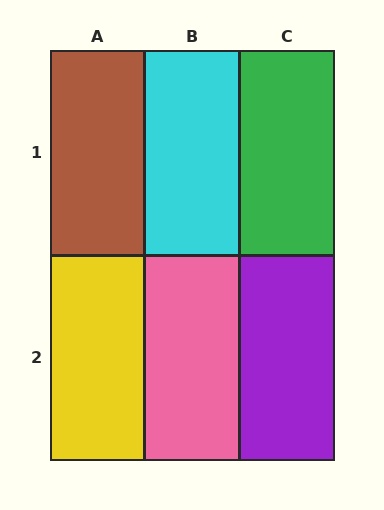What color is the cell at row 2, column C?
Purple.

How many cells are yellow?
1 cell is yellow.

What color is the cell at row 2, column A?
Yellow.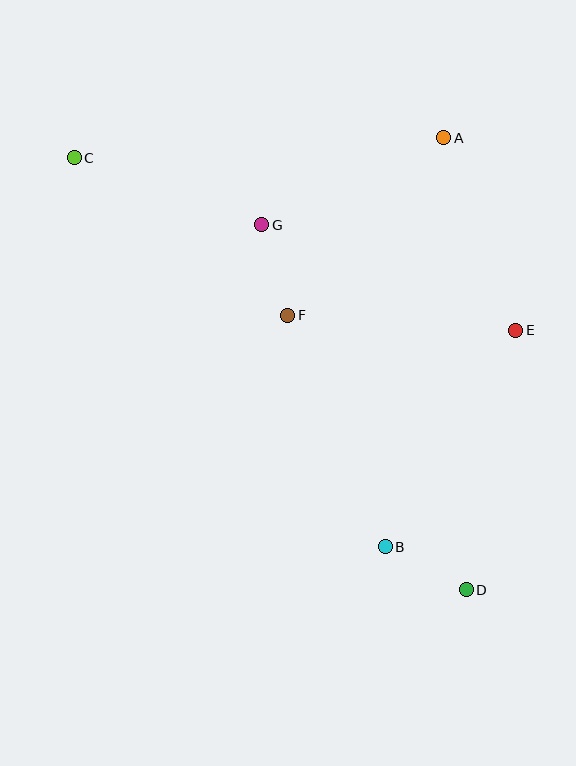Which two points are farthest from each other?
Points C and D are farthest from each other.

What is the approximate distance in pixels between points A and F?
The distance between A and F is approximately 236 pixels.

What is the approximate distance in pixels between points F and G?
The distance between F and G is approximately 94 pixels.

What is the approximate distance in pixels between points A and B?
The distance between A and B is approximately 413 pixels.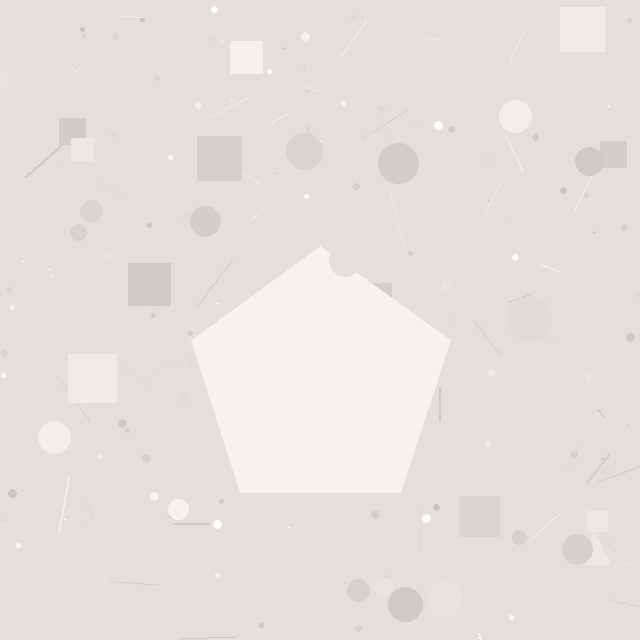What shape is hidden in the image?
A pentagon is hidden in the image.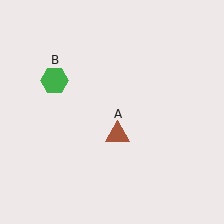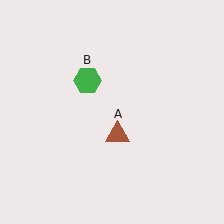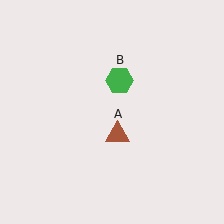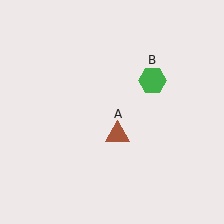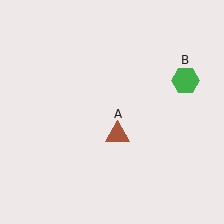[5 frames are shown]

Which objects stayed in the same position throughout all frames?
Brown triangle (object A) remained stationary.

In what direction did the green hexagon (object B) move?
The green hexagon (object B) moved right.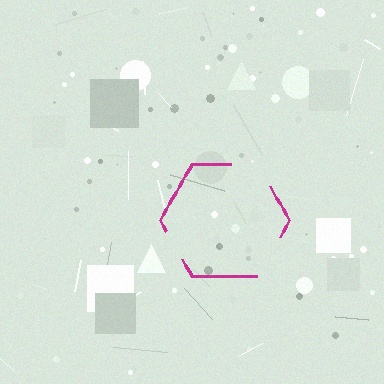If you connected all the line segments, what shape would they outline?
They would outline a hexagon.